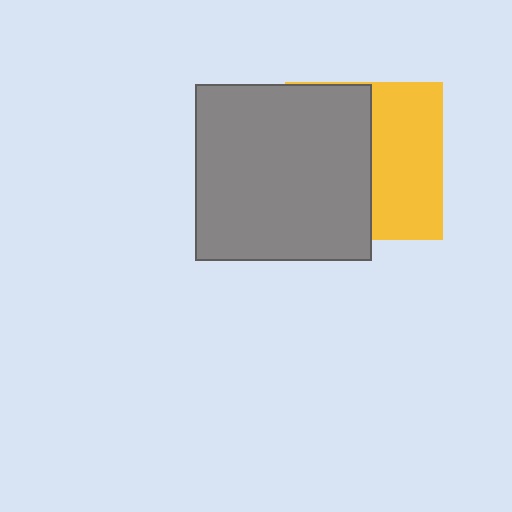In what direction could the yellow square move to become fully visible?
The yellow square could move right. That would shift it out from behind the gray square entirely.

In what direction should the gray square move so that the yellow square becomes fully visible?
The gray square should move left. That is the shortest direction to clear the overlap and leave the yellow square fully visible.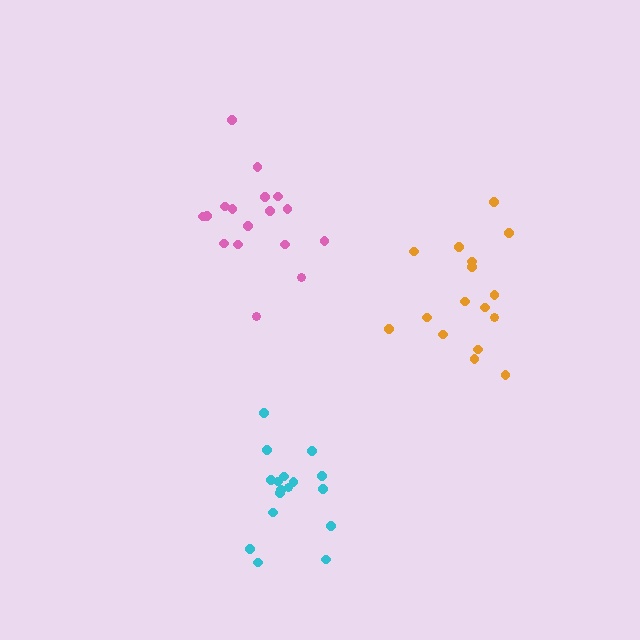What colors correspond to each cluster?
The clusters are colored: orange, pink, cyan.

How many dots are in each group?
Group 1: 16 dots, Group 2: 17 dots, Group 3: 17 dots (50 total).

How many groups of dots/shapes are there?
There are 3 groups.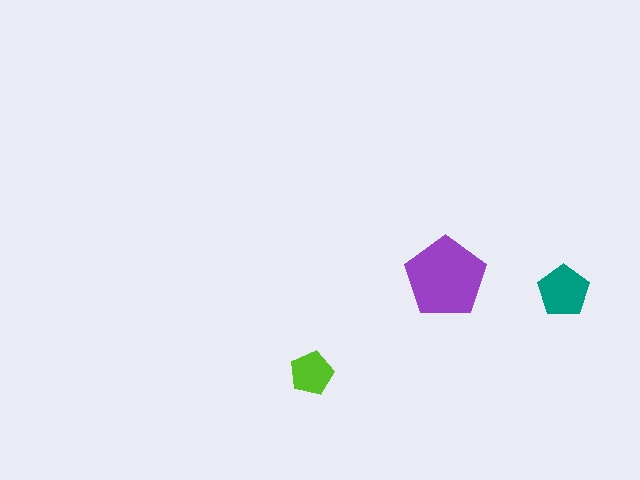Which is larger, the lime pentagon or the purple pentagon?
The purple one.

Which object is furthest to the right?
The teal pentagon is rightmost.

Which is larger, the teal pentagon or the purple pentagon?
The purple one.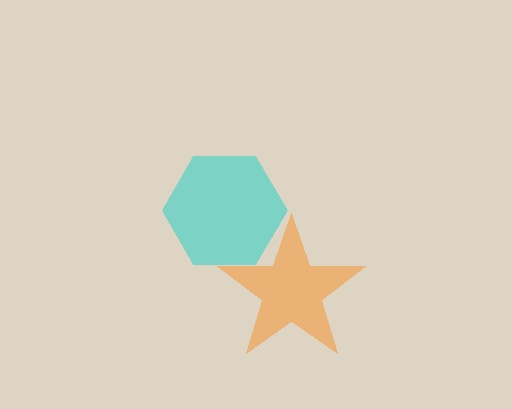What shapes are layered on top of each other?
The layered shapes are: a cyan hexagon, an orange star.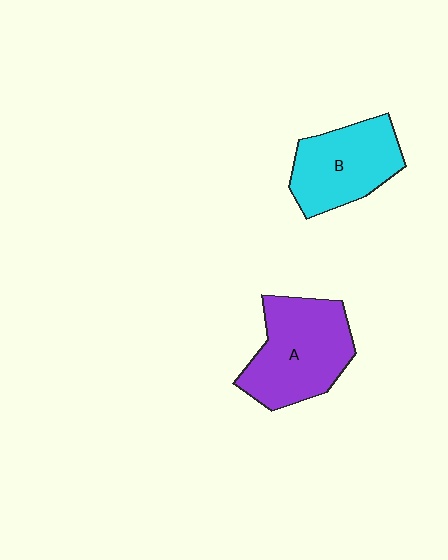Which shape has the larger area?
Shape A (purple).